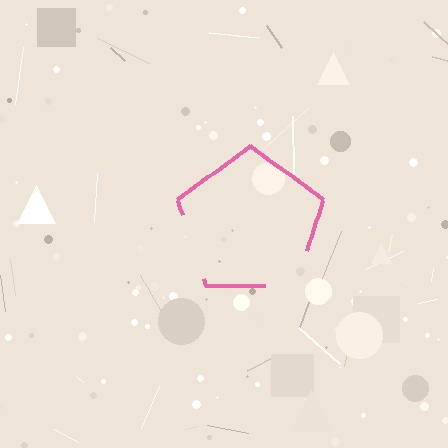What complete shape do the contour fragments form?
The contour fragments form a pentagon.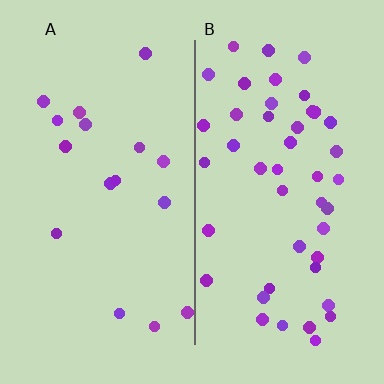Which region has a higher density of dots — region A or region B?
B (the right).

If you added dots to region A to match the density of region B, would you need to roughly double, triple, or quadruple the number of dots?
Approximately triple.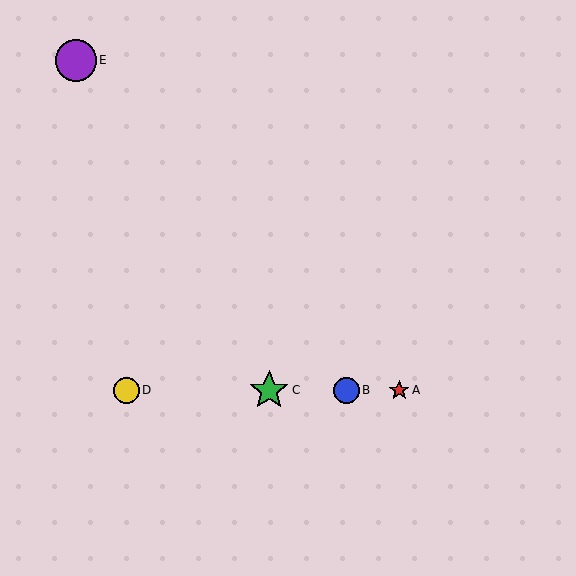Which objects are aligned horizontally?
Objects A, B, C, D are aligned horizontally.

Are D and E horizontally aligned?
No, D is at y≈390 and E is at y≈60.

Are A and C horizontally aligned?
Yes, both are at y≈390.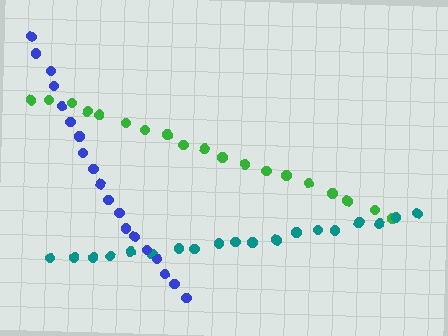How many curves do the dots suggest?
There are 3 distinct paths.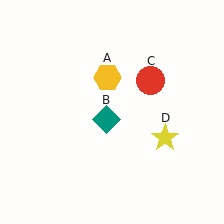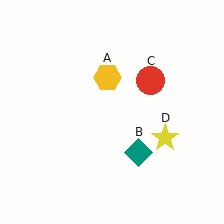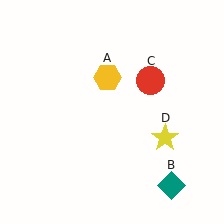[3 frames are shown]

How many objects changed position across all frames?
1 object changed position: teal diamond (object B).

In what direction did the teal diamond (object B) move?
The teal diamond (object B) moved down and to the right.